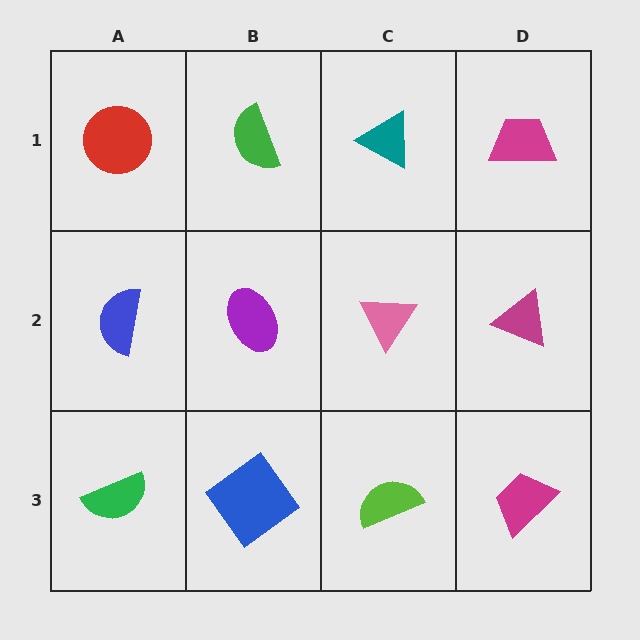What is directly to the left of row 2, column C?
A purple ellipse.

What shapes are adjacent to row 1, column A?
A blue semicircle (row 2, column A), a green semicircle (row 1, column B).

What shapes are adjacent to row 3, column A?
A blue semicircle (row 2, column A), a blue diamond (row 3, column B).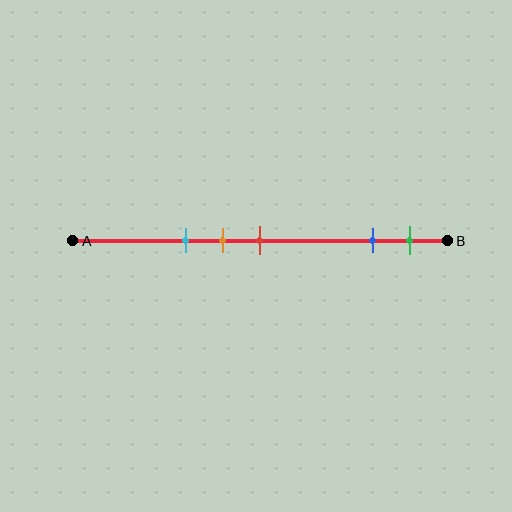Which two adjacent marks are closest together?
The orange and red marks are the closest adjacent pair.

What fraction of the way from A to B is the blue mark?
The blue mark is approximately 80% (0.8) of the way from A to B.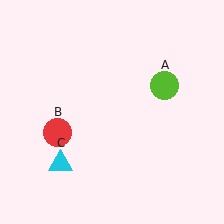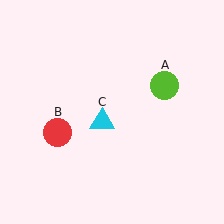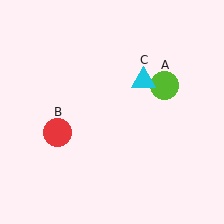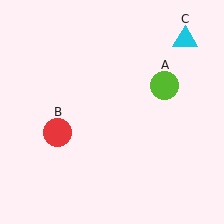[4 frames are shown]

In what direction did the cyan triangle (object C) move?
The cyan triangle (object C) moved up and to the right.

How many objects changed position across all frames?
1 object changed position: cyan triangle (object C).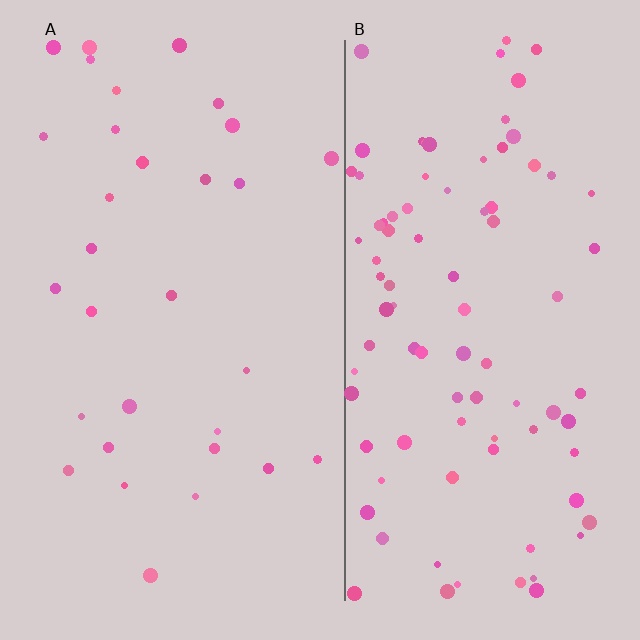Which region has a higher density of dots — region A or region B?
B (the right).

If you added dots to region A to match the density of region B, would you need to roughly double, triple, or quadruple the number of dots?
Approximately triple.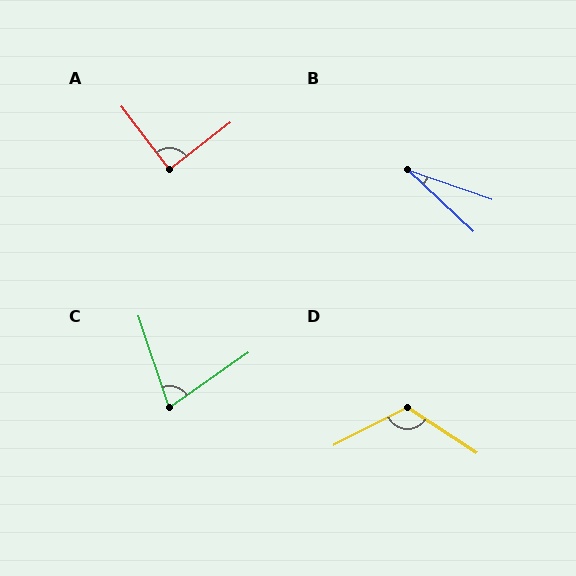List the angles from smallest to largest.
B (24°), C (74°), A (89°), D (120°).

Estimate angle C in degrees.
Approximately 74 degrees.